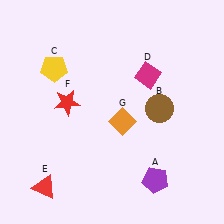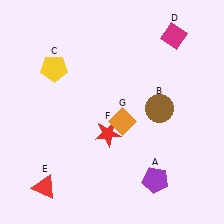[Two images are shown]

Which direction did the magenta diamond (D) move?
The magenta diamond (D) moved up.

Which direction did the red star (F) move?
The red star (F) moved right.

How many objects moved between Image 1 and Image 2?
2 objects moved between the two images.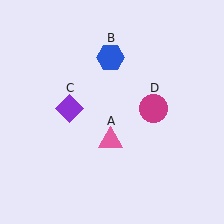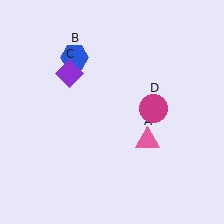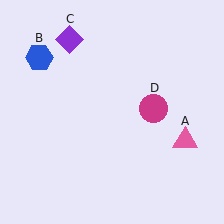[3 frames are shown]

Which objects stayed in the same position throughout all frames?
Magenta circle (object D) remained stationary.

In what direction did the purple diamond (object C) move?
The purple diamond (object C) moved up.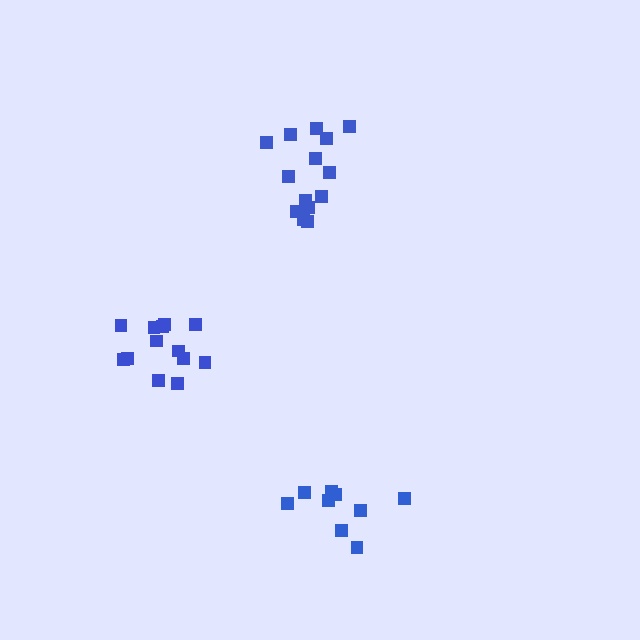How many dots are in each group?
Group 1: 14 dots, Group 2: 9 dots, Group 3: 13 dots (36 total).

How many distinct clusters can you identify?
There are 3 distinct clusters.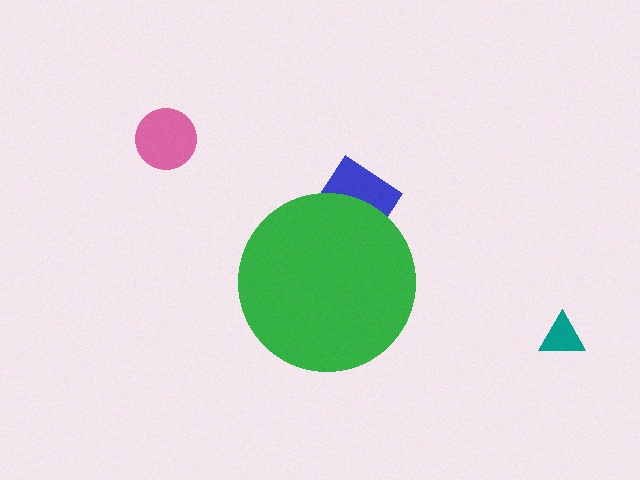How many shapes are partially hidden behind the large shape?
1 shape is partially hidden.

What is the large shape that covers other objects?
A green circle.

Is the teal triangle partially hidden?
No, the teal triangle is fully visible.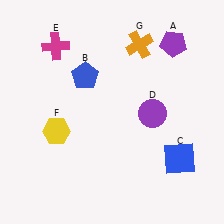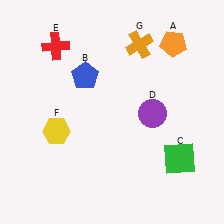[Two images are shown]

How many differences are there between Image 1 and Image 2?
There are 3 differences between the two images.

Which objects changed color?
A changed from purple to orange. C changed from blue to green. E changed from magenta to red.